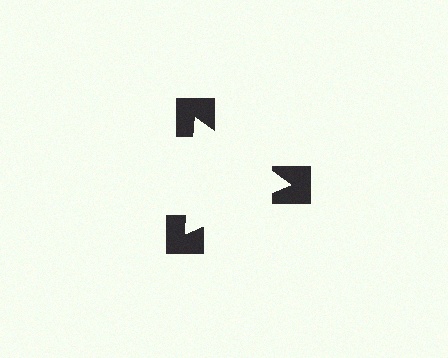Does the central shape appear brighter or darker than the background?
It typically appears slightly brighter than the background, even though no actual brightness change is drawn.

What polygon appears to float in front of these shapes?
An illusory triangle — its edges are inferred from the aligned wedge cuts in the notched squares, not physically drawn.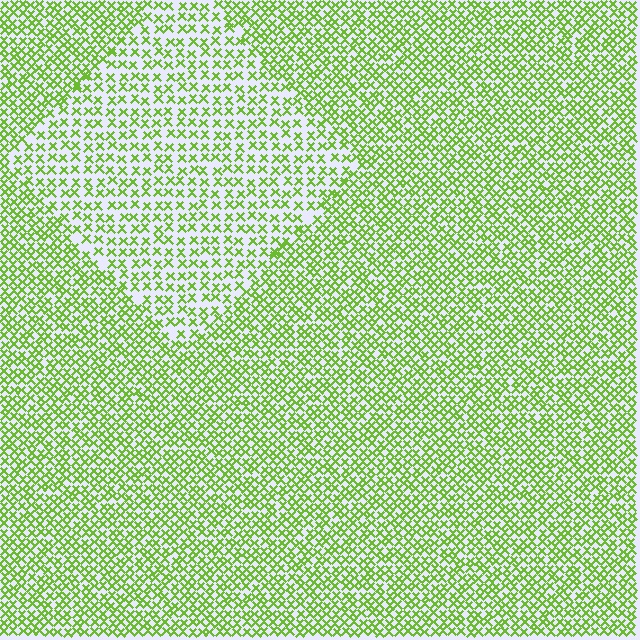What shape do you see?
I see a diamond.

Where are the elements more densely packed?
The elements are more densely packed outside the diamond boundary.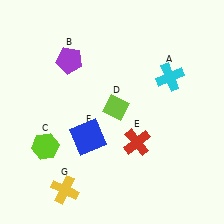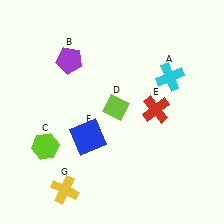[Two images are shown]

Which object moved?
The red cross (E) moved up.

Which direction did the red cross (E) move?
The red cross (E) moved up.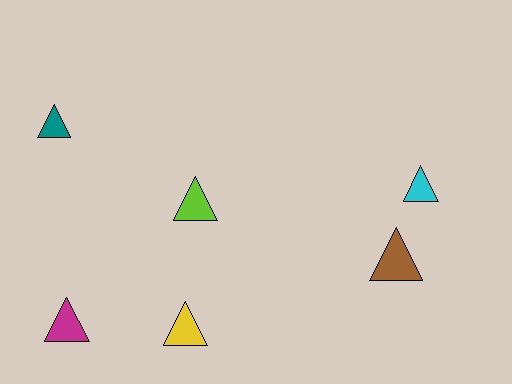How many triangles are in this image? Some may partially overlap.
There are 6 triangles.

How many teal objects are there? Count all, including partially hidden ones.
There is 1 teal object.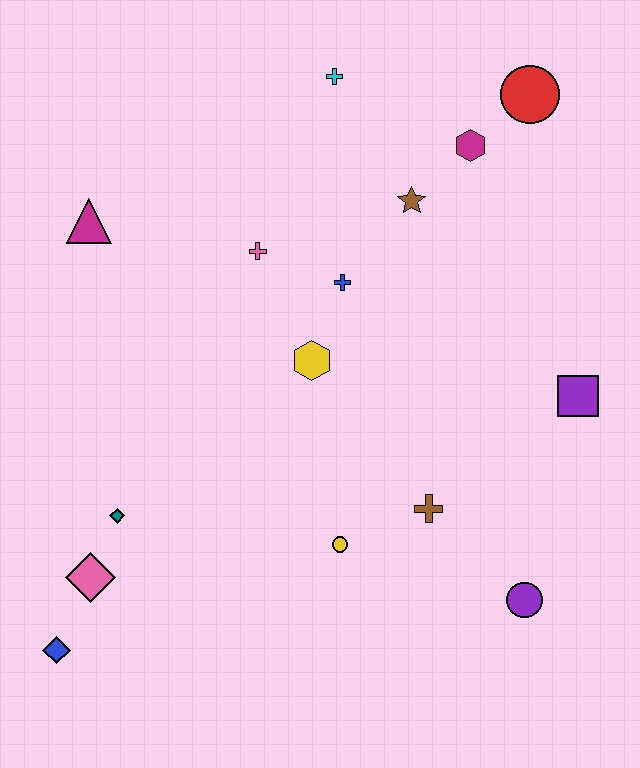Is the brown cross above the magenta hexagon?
No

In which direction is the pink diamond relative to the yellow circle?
The pink diamond is to the left of the yellow circle.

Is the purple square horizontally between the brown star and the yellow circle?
No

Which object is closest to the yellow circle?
The brown cross is closest to the yellow circle.